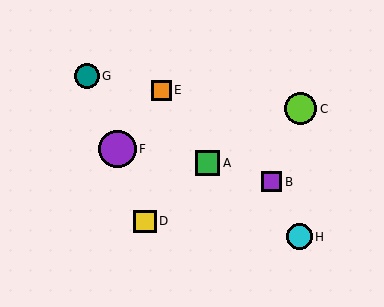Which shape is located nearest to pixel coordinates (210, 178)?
The green square (labeled A) at (207, 163) is nearest to that location.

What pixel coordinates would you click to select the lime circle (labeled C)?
Click at (301, 109) to select the lime circle C.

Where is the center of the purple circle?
The center of the purple circle is at (117, 149).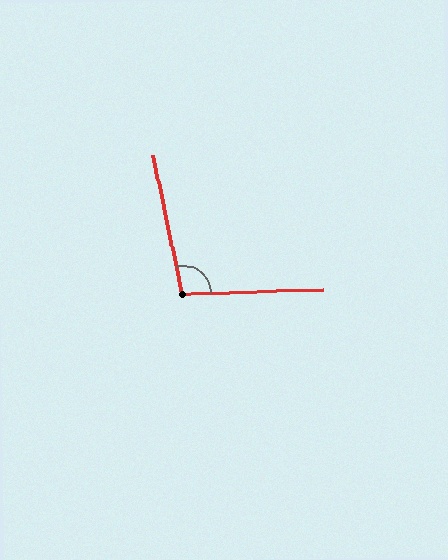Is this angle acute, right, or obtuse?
It is obtuse.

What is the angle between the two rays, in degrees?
Approximately 99 degrees.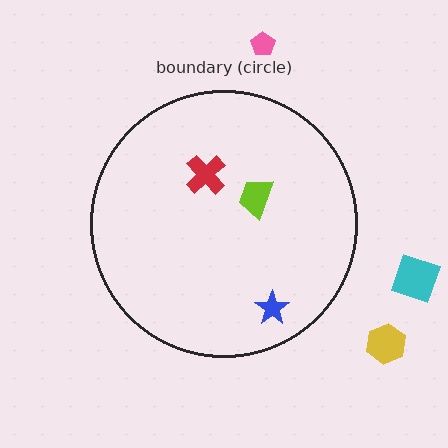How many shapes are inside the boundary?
3 inside, 3 outside.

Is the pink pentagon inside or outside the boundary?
Outside.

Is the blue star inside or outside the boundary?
Inside.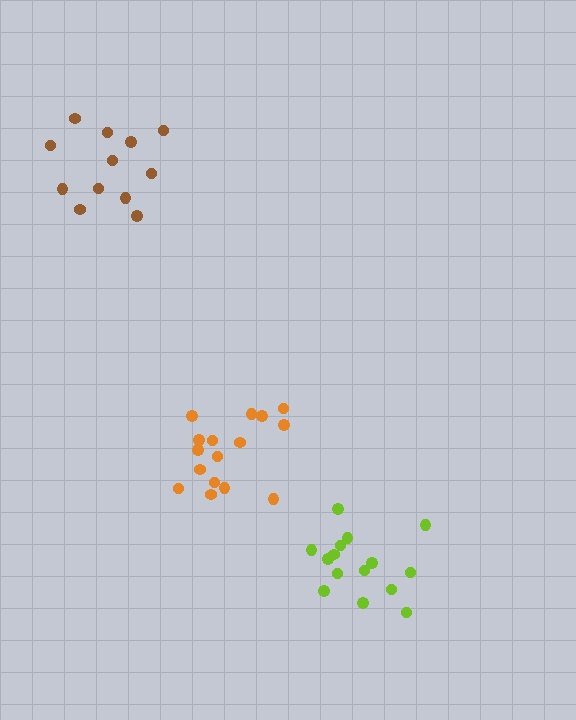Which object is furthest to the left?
The brown cluster is leftmost.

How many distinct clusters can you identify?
There are 3 distinct clusters.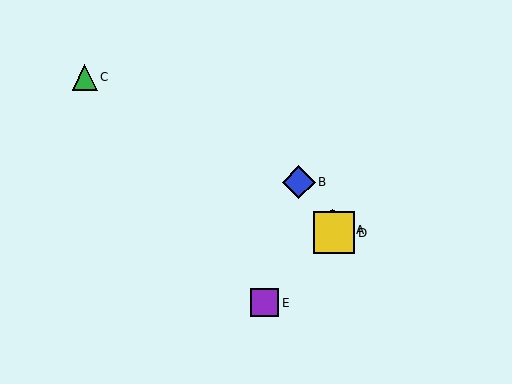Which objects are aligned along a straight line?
Objects A, B, D are aligned along a straight line.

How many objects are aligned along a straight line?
3 objects (A, B, D) are aligned along a straight line.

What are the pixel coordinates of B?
Object B is at (299, 182).